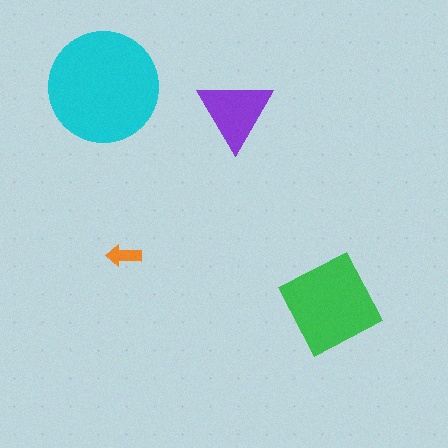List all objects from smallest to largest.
The orange arrow, the purple triangle, the green square, the cyan circle.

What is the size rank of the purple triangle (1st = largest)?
3rd.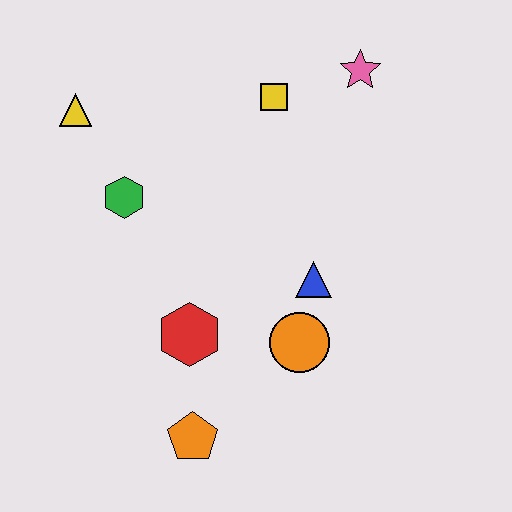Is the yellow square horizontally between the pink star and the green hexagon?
Yes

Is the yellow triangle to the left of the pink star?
Yes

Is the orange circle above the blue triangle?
No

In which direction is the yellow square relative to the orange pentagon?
The yellow square is above the orange pentagon.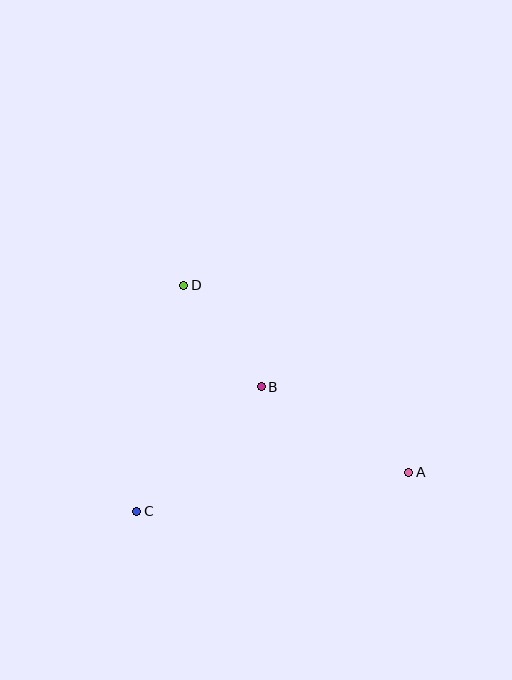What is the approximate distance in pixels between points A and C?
The distance between A and C is approximately 275 pixels.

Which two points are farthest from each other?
Points A and D are farthest from each other.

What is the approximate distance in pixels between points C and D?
The distance between C and D is approximately 231 pixels.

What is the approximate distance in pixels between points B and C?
The distance between B and C is approximately 176 pixels.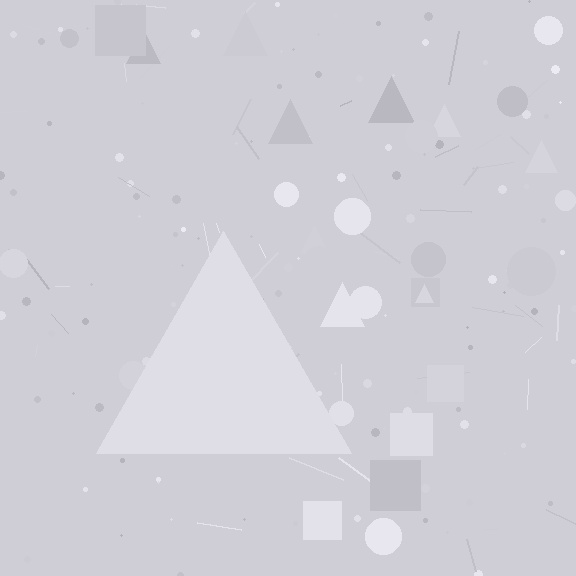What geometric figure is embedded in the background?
A triangle is embedded in the background.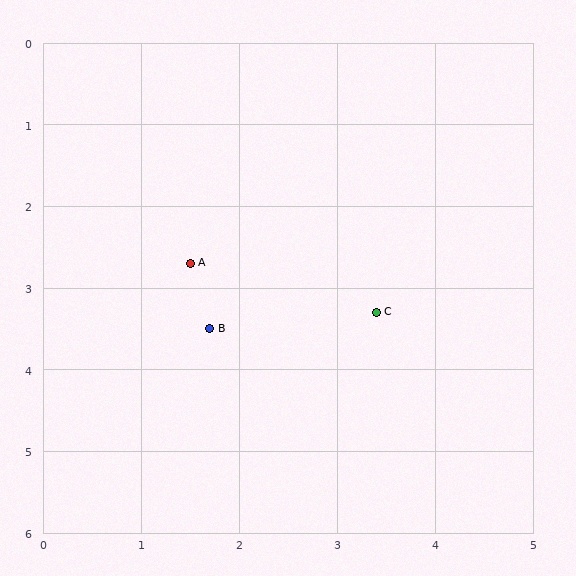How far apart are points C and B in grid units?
Points C and B are about 1.7 grid units apart.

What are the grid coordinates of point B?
Point B is at approximately (1.7, 3.5).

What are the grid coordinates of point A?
Point A is at approximately (1.5, 2.7).